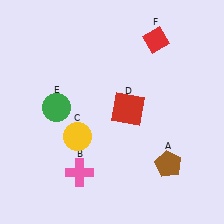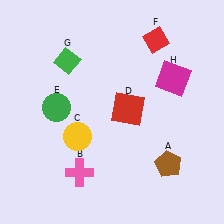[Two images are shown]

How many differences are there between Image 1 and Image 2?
There are 2 differences between the two images.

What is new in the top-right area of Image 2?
A magenta square (H) was added in the top-right area of Image 2.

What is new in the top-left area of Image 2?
A green diamond (G) was added in the top-left area of Image 2.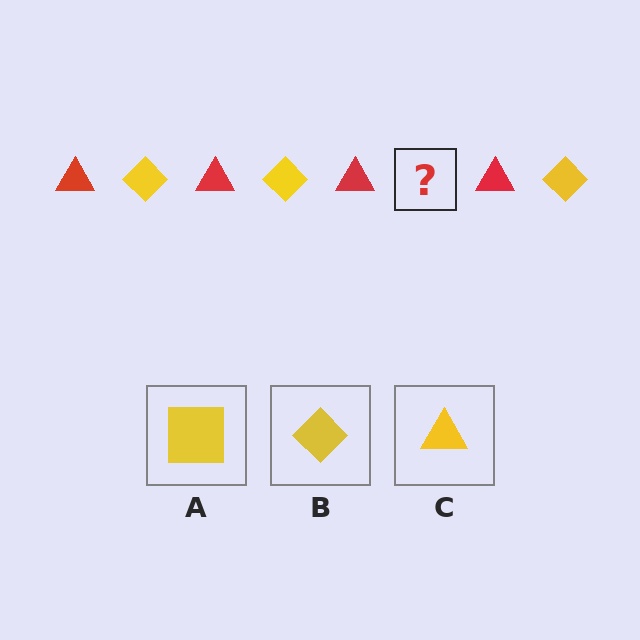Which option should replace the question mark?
Option B.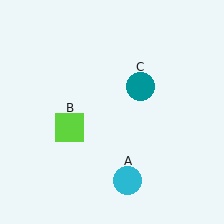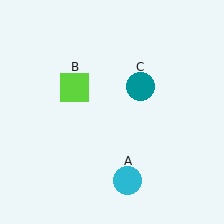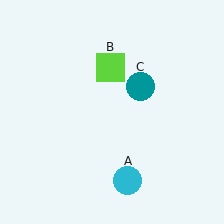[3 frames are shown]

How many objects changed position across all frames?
1 object changed position: lime square (object B).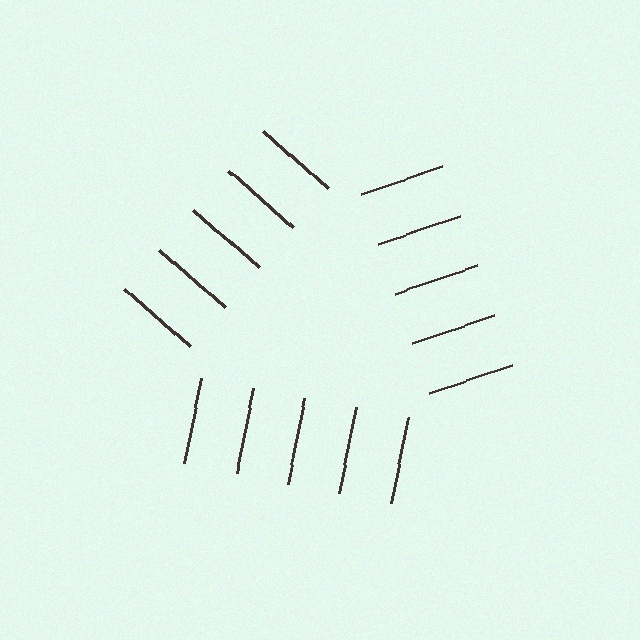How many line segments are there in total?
15 — 5 along each of the 3 edges.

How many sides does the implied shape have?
3 sides — the line-ends trace a triangle.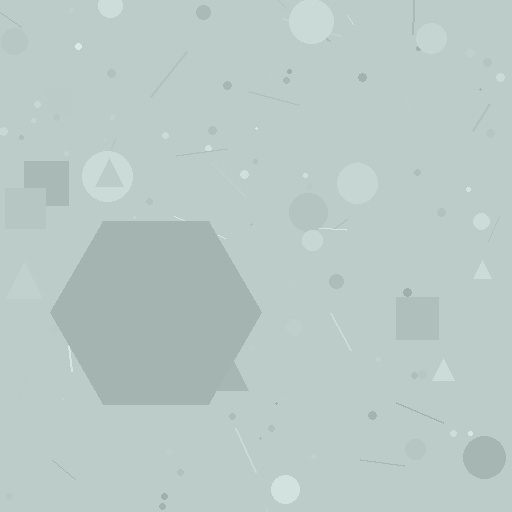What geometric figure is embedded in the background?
A hexagon is embedded in the background.